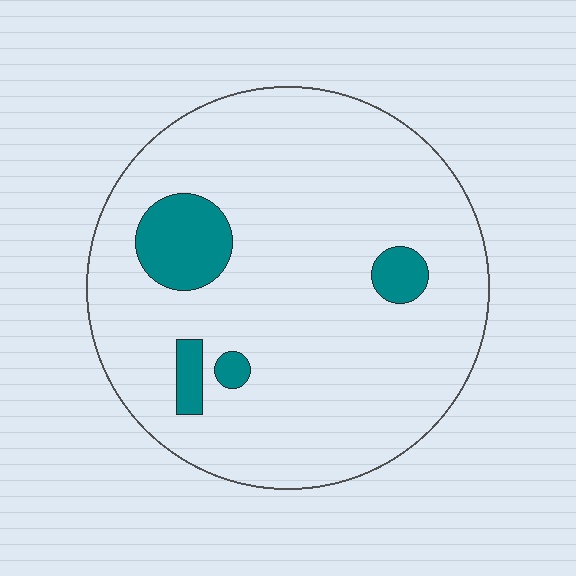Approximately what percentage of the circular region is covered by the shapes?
Approximately 10%.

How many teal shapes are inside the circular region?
4.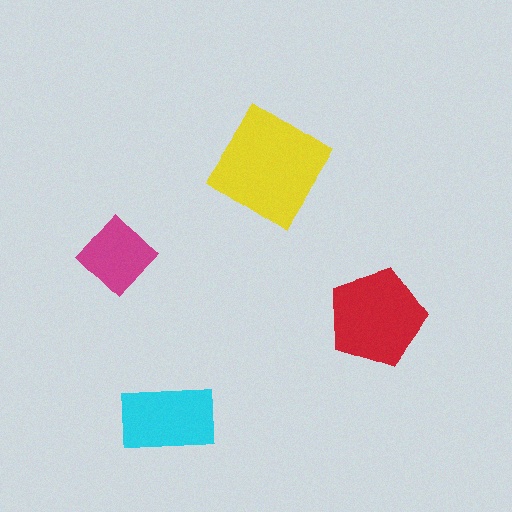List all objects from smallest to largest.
The magenta diamond, the cyan rectangle, the red pentagon, the yellow diamond.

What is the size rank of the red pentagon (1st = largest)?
2nd.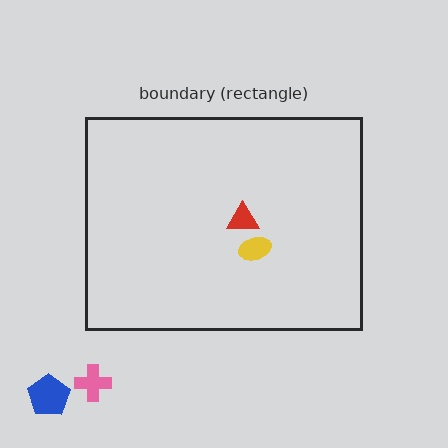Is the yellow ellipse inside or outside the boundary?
Inside.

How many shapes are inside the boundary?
2 inside, 2 outside.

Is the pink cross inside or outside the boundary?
Outside.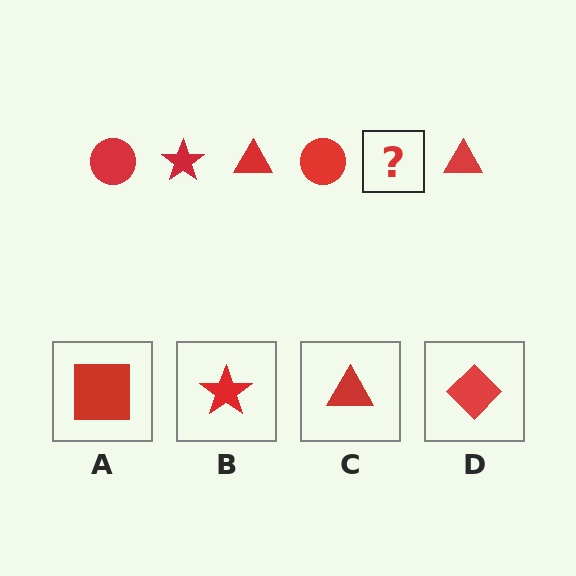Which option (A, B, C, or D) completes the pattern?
B.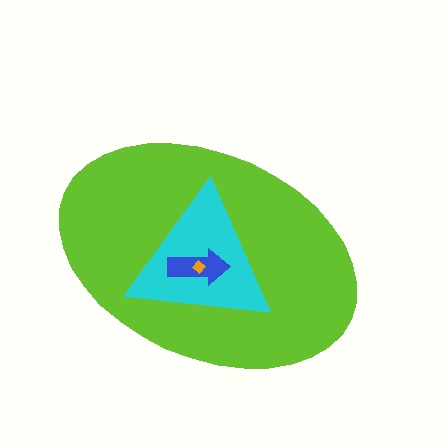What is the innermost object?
The orange diamond.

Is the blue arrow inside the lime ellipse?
Yes.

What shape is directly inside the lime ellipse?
The cyan triangle.